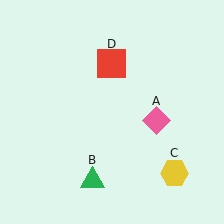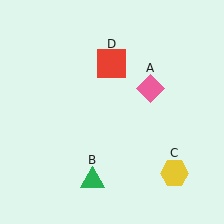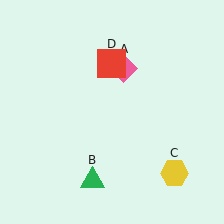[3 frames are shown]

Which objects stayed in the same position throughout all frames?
Green triangle (object B) and yellow hexagon (object C) and red square (object D) remained stationary.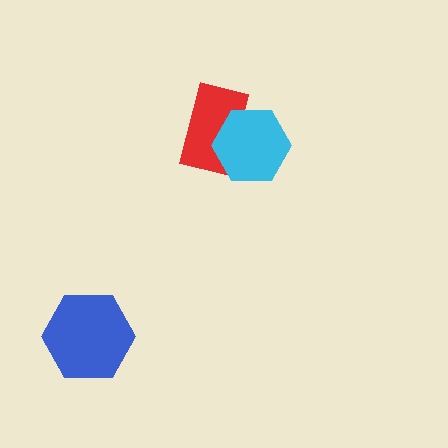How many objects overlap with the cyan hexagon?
1 object overlaps with the cyan hexagon.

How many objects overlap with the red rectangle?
1 object overlaps with the red rectangle.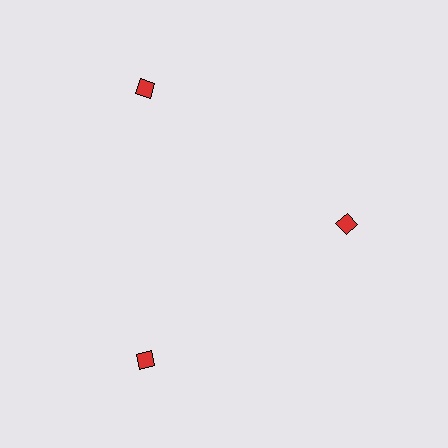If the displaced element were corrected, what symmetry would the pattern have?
It would have 3-fold rotational symmetry — the pattern would map onto itself every 120 degrees.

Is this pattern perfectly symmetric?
No. The 3 red diamonds are arranged in a ring, but one element near the 3 o'clock position is pulled inward toward the center, breaking the 3-fold rotational symmetry.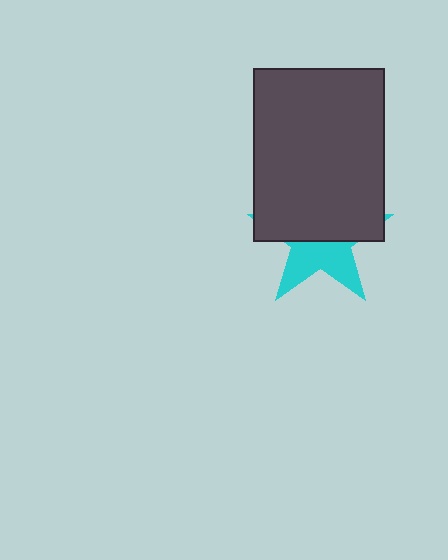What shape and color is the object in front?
The object in front is a dark gray rectangle.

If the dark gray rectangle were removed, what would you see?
You would see the complete cyan star.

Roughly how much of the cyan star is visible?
A small part of it is visible (roughly 43%).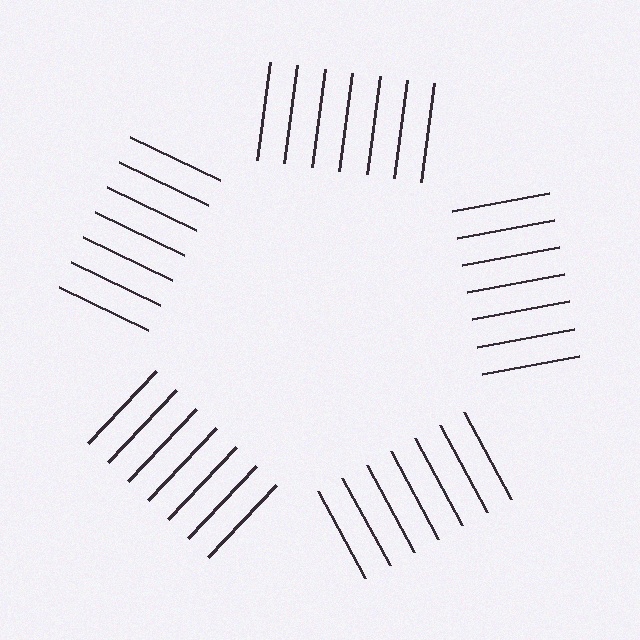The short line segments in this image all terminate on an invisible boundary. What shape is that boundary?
An illusory pentagon — the line segments terminate on its edges but no continuous stroke is drawn.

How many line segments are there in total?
35 — 7 along each of the 5 edges.